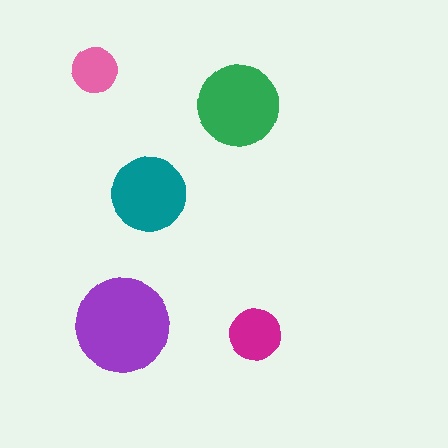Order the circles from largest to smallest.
the purple one, the green one, the teal one, the magenta one, the pink one.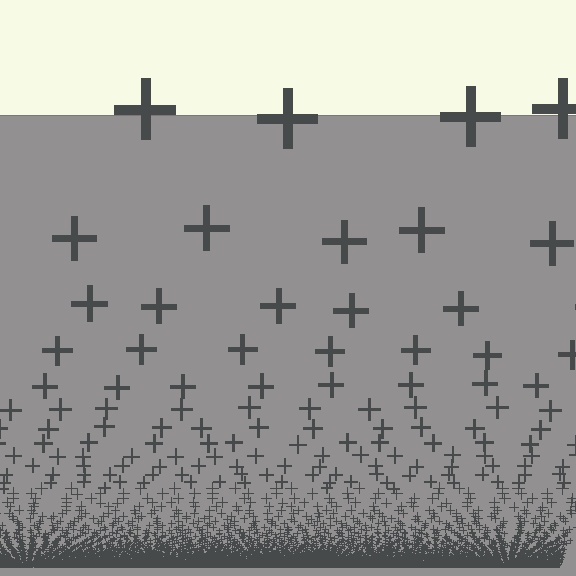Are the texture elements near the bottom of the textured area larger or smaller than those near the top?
Smaller. The gradient is inverted — elements near the bottom are smaller and denser.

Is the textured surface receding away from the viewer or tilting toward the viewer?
The surface appears to tilt toward the viewer. Texture elements get larger and sparser toward the top.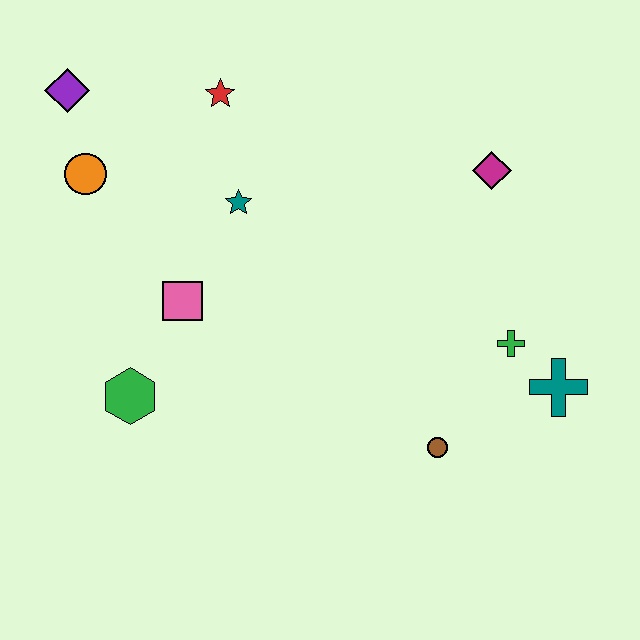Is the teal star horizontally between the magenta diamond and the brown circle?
No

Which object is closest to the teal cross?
The green cross is closest to the teal cross.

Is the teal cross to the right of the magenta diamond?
Yes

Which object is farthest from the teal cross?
The purple diamond is farthest from the teal cross.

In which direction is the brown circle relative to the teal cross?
The brown circle is to the left of the teal cross.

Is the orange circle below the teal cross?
No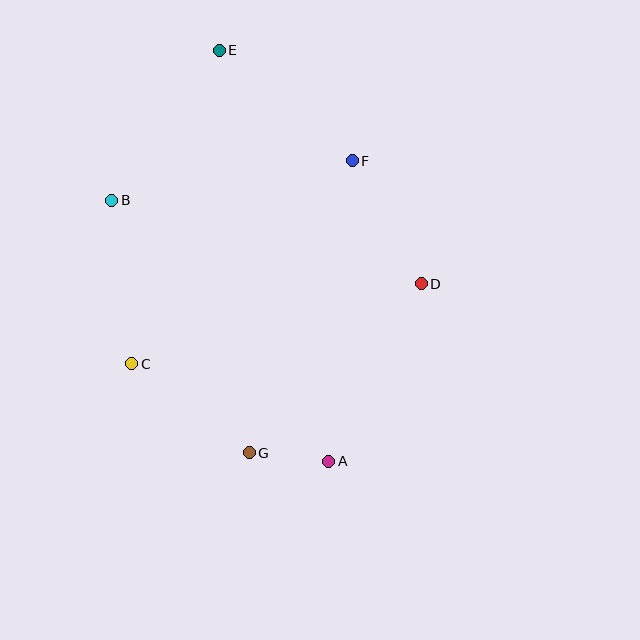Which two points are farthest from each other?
Points A and E are farthest from each other.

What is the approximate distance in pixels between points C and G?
The distance between C and G is approximately 147 pixels.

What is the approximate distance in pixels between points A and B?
The distance between A and B is approximately 339 pixels.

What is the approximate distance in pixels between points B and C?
The distance between B and C is approximately 165 pixels.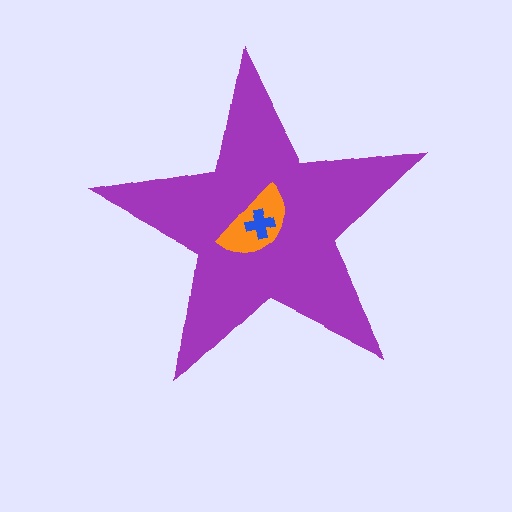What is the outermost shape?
The purple star.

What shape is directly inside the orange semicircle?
The blue cross.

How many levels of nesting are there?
3.